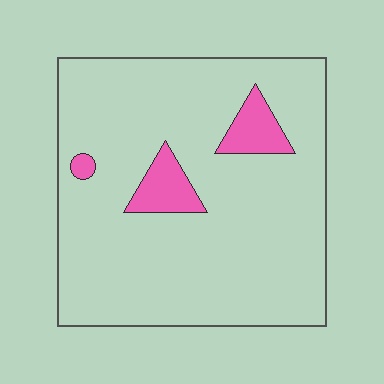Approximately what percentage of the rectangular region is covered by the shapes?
Approximately 10%.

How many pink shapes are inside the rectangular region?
3.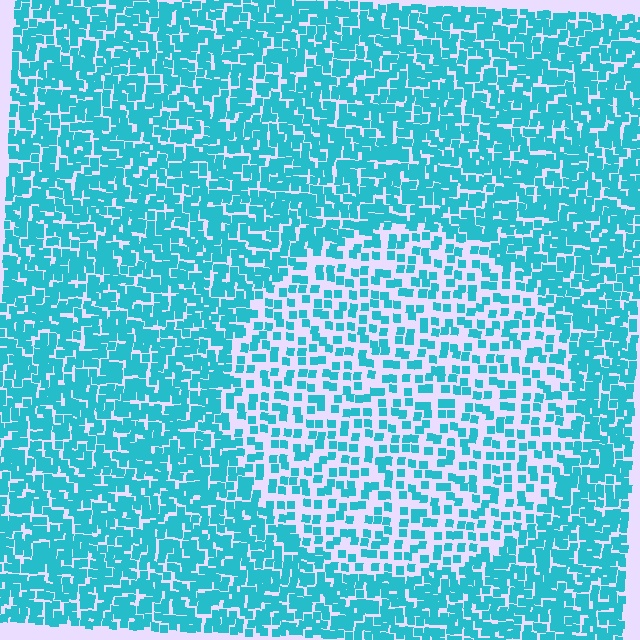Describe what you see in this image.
The image contains small cyan elements arranged at two different densities. A circle-shaped region is visible where the elements are less densely packed than the surrounding area.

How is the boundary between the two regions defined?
The boundary is defined by a change in element density (approximately 2.0x ratio). All elements are the same color, size, and shape.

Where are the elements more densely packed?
The elements are more densely packed outside the circle boundary.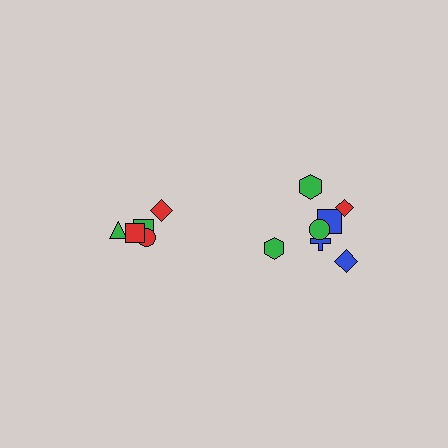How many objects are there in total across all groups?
There are 12 objects.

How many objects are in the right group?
There are 7 objects.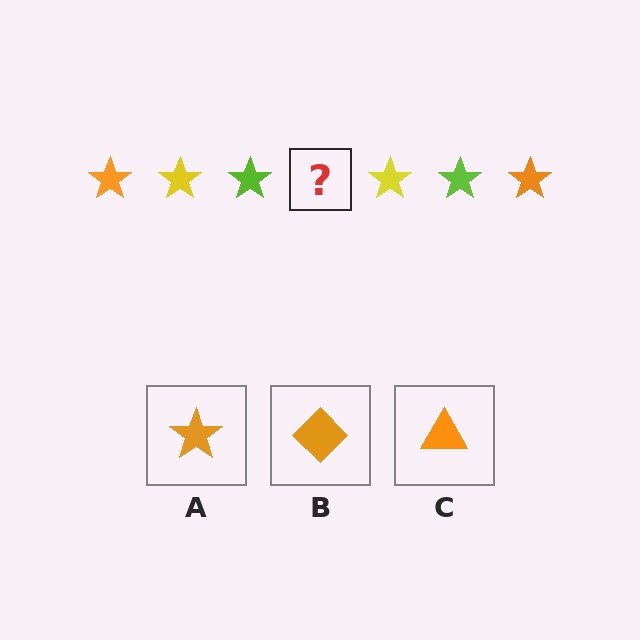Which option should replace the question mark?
Option A.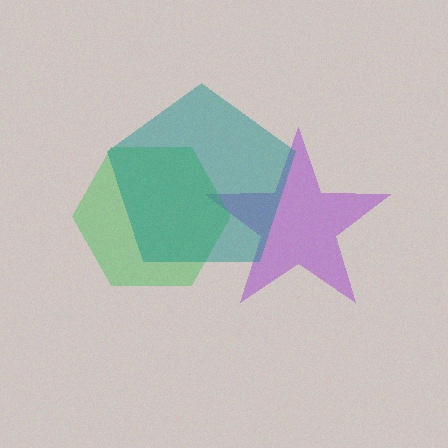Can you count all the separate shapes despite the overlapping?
Yes, there are 3 separate shapes.